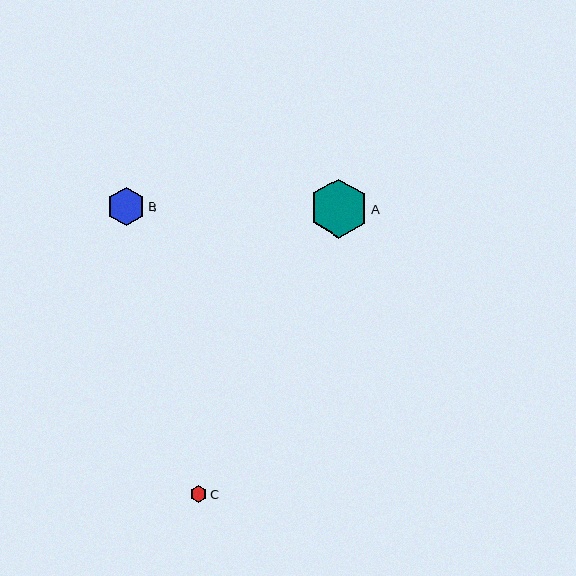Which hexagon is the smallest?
Hexagon C is the smallest with a size of approximately 17 pixels.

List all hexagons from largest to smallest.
From largest to smallest: A, B, C.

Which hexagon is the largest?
Hexagon A is the largest with a size of approximately 59 pixels.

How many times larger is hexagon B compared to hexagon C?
Hexagon B is approximately 2.3 times the size of hexagon C.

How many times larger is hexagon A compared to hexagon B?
Hexagon A is approximately 1.5 times the size of hexagon B.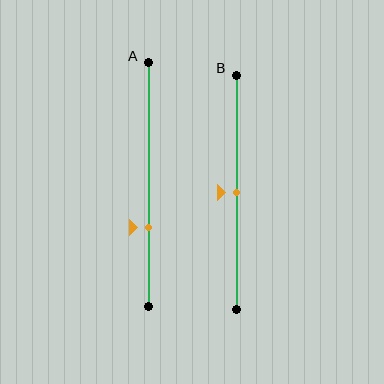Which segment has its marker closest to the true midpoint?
Segment B has its marker closest to the true midpoint.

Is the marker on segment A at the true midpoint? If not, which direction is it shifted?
No, the marker on segment A is shifted downward by about 18% of the segment length.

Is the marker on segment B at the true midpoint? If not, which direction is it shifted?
Yes, the marker on segment B is at the true midpoint.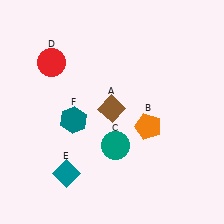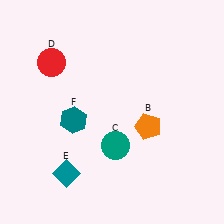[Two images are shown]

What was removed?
The brown diamond (A) was removed in Image 2.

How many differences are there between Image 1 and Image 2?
There is 1 difference between the two images.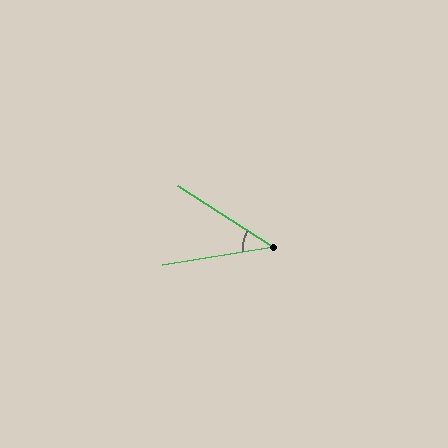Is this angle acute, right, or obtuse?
It is acute.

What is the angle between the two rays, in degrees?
Approximately 42 degrees.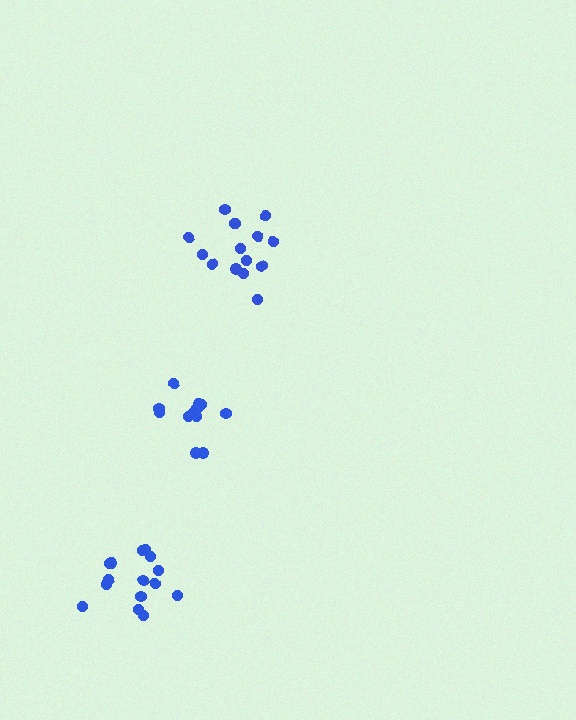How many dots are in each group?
Group 1: 15 dots, Group 2: 15 dots, Group 3: 12 dots (42 total).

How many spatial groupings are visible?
There are 3 spatial groupings.